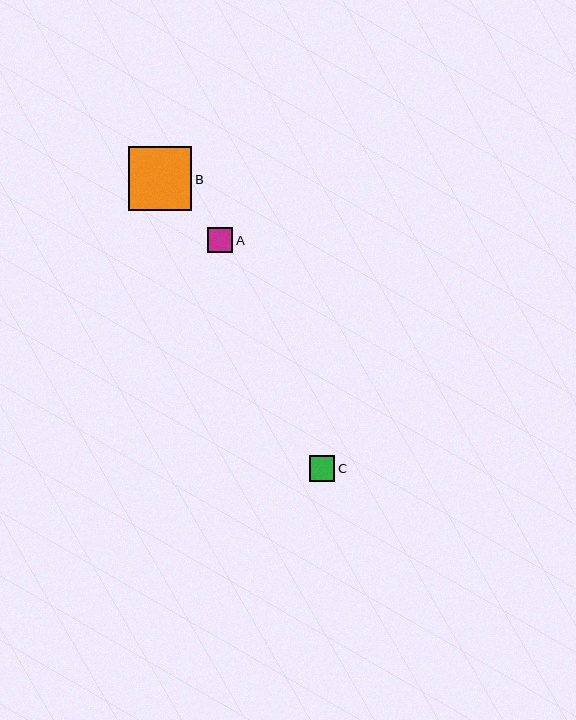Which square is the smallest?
Square A is the smallest with a size of approximately 25 pixels.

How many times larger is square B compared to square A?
Square B is approximately 2.5 times the size of square A.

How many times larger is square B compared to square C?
Square B is approximately 2.5 times the size of square C.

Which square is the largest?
Square B is the largest with a size of approximately 64 pixels.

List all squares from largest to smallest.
From largest to smallest: B, C, A.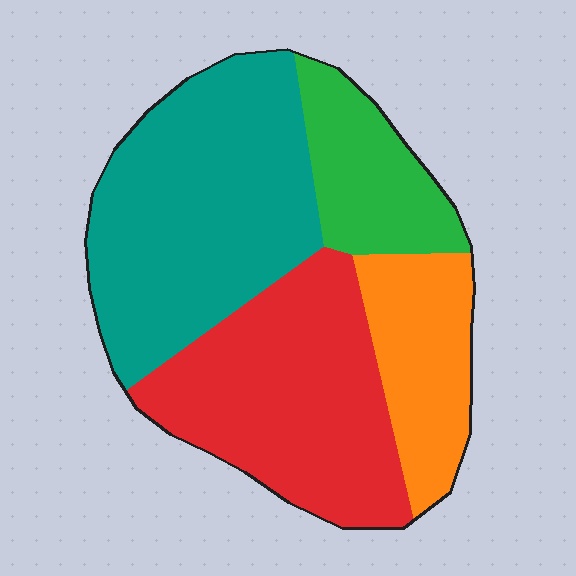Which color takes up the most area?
Teal, at roughly 40%.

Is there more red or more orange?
Red.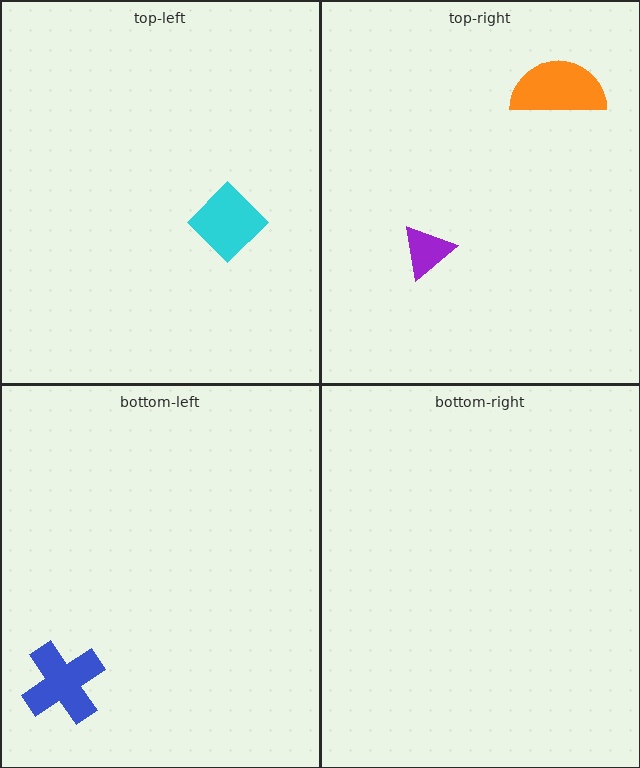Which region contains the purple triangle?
The top-right region.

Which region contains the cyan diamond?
The top-left region.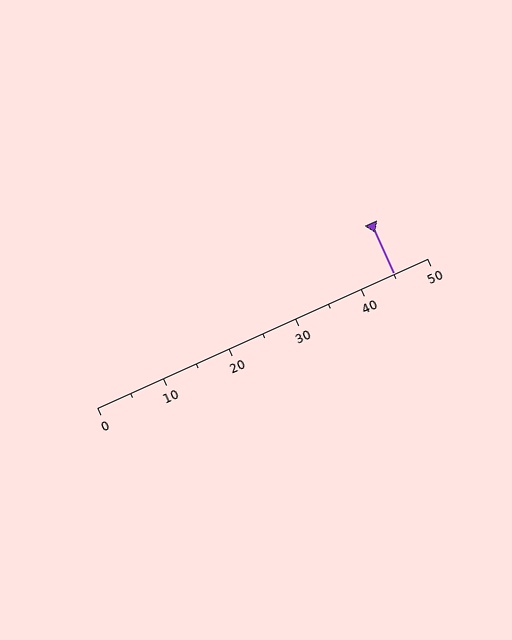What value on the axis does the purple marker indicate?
The marker indicates approximately 45.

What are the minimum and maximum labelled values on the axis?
The axis runs from 0 to 50.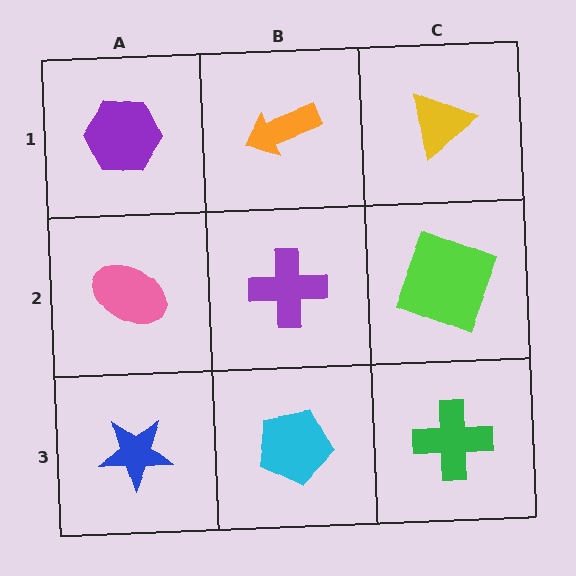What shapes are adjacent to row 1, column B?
A purple cross (row 2, column B), a purple hexagon (row 1, column A), a yellow triangle (row 1, column C).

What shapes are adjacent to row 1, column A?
A pink ellipse (row 2, column A), an orange arrow (row 1, column B).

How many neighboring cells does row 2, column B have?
4.